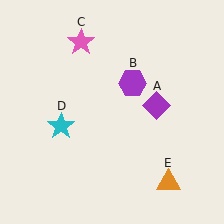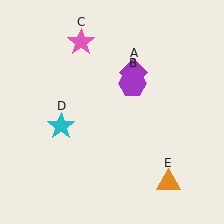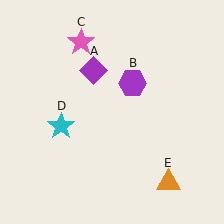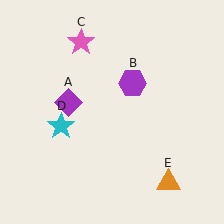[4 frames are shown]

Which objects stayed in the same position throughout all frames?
Purple hexagon (object B) and pink star (object C) and cyan star (object D) and orange triangle (object E) remained stationary.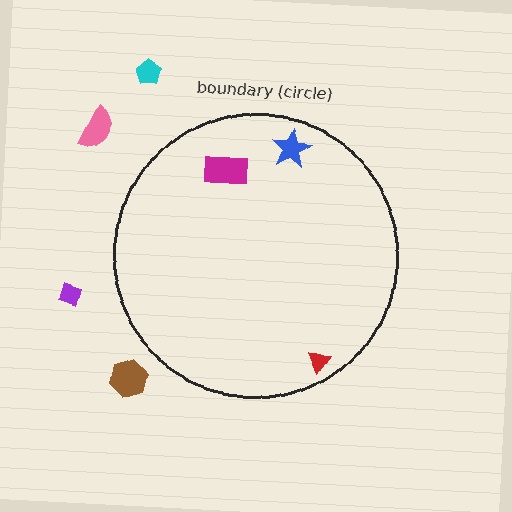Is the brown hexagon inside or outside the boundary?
Outside.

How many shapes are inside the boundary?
3 inside, 4 outside.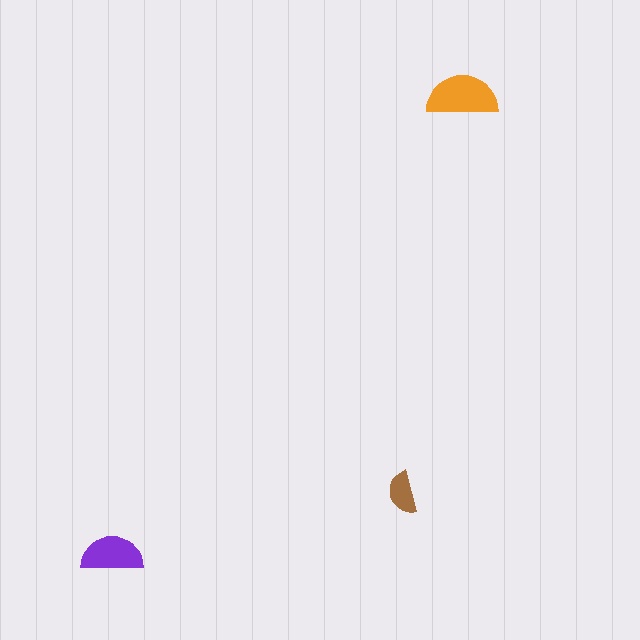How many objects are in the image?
There are 3 objects in the image.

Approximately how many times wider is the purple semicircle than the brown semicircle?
About 1.5 times wider.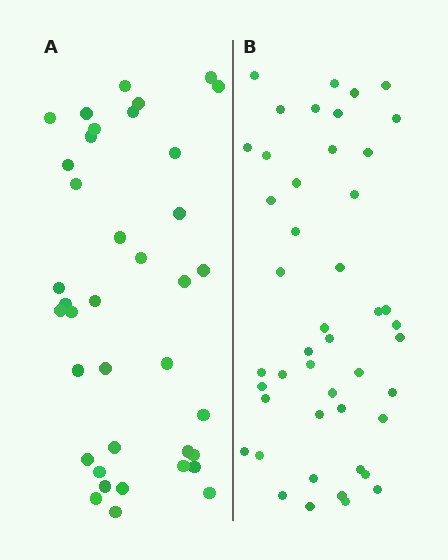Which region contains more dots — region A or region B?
Region B (the right region) has more dots.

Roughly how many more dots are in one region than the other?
Region B has roughly 8 or so more dots than region A.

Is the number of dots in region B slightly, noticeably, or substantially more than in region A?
Region B has only slightly more — the two regions are fairly close. The ratio is roughly 1.2 to 1.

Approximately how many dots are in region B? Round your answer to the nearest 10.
About 50 dots. (The exact count is 46, which rounds to 50.)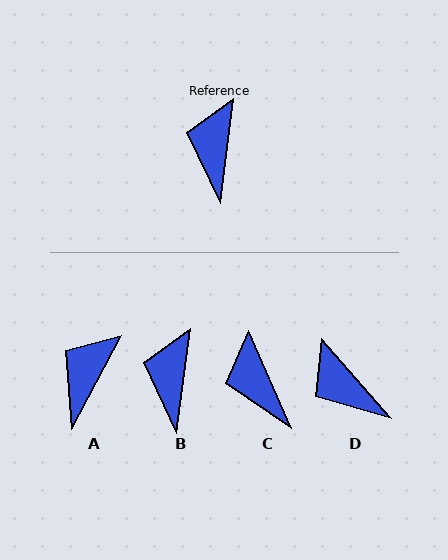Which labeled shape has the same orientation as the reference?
B.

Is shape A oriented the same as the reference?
No, it is off by about 20 degrees.